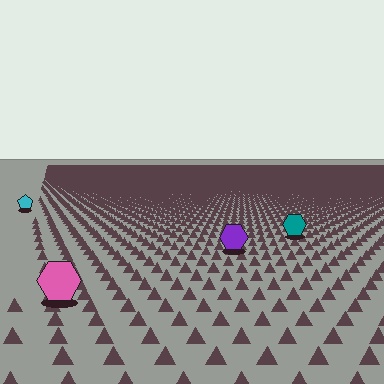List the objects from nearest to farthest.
From nearest to farthest: the pink hexagon, the purple hexagon, the teal hexagon, the cyan pentagon.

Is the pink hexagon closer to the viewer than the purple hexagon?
Yes. The pink hexagon is closer — you can tell from the texture gradient: the ground texture is coarser near it.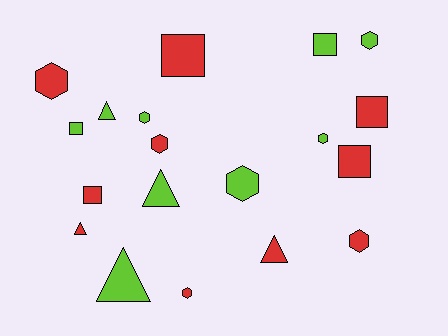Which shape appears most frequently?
Hexagon, with 8 objects.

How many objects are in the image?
There are 19 objects.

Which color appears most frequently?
Red, with 10 objects.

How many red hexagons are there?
There are 4 red hexagons.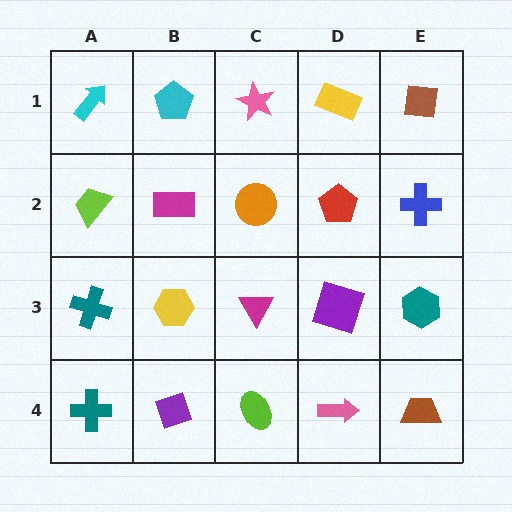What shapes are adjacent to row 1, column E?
A blue cross (row 2, column E), a yellow rectangle (row 1, column D).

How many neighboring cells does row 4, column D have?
3.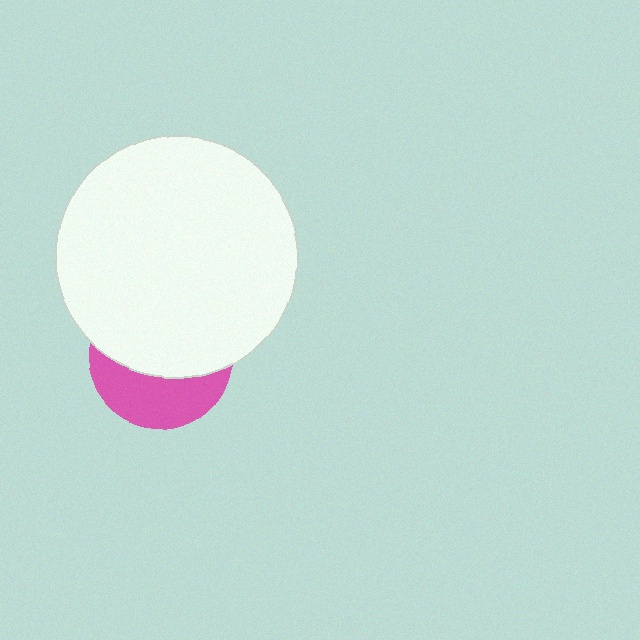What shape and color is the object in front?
The object in front is a white circle.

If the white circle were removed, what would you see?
You would see the complete pink circle.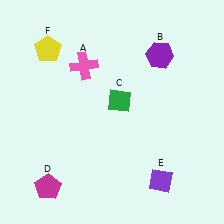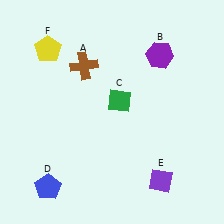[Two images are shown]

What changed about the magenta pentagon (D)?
In Image 1, D is magenta. In Image 2, it changed to blue.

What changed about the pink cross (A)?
In Image 1, A is pink. In Image 2, it changed to brown.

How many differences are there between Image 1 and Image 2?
There are 2 differences between the two images.